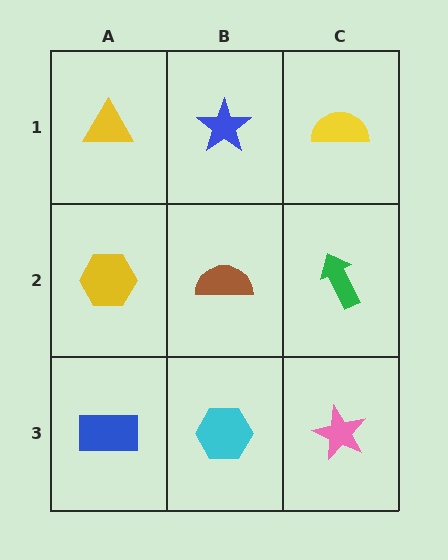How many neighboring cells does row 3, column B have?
3.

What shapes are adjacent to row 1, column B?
A brown semicircle (row 2, column B), a yellow triangle (row 1, column A), a yellow semicircle (row 1, column C).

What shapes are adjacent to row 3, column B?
A brown semicircle (row 2, column B), a blue rectangle (row 3, column A), a pink star (row 3, column C).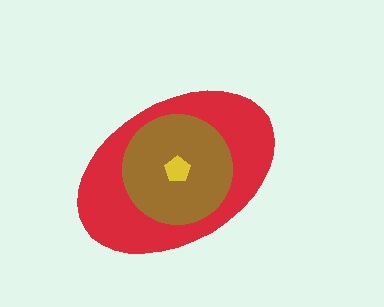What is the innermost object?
The yellow pentagon.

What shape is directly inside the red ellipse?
The brown circle.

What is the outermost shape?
The red ellipse.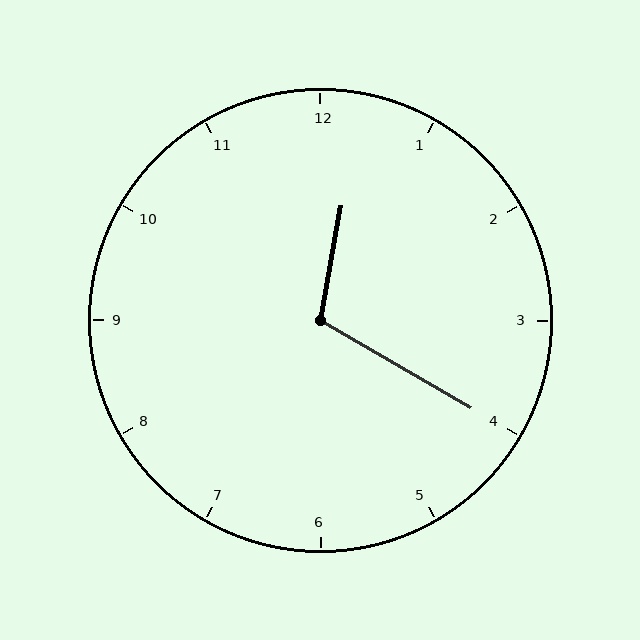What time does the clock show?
12:20.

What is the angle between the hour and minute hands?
Approximately 110 degrees.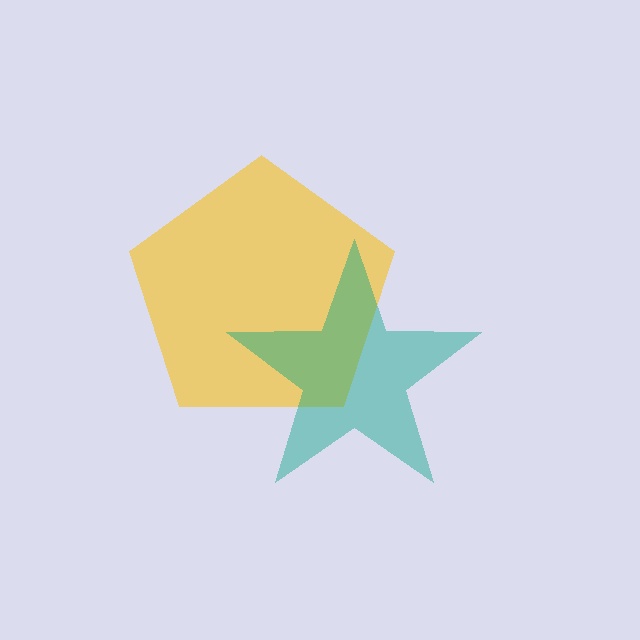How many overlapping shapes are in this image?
There are 2 overlapping shapes in the image.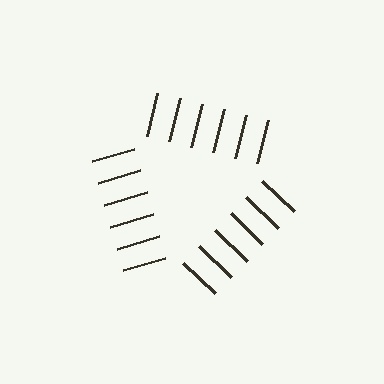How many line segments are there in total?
18 — 6 along each of the 3 edges.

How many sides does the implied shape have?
3 sides — the line-ends trace a triangle.